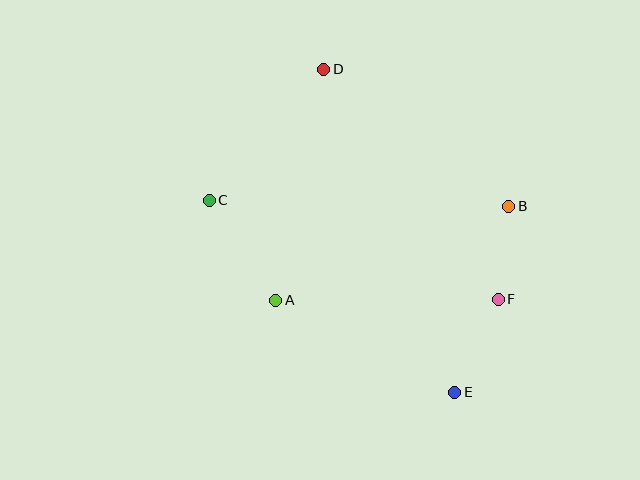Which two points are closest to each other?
Points B and F are closest to each other.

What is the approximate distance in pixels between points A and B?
The distance between A and B is approximately 251 pixels.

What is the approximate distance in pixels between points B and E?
The distance between B and E is approximately 194 pixels.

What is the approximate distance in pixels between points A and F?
The distance between A and F is approximately 222 pixels.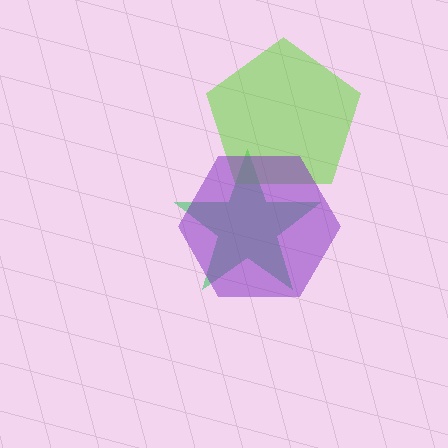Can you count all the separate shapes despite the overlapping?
Yes, there are 3 separate shapes.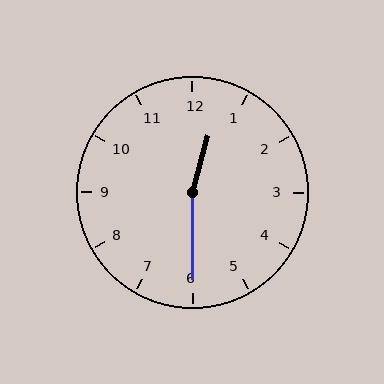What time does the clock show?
12:30.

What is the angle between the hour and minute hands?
Approximately 165 degrees.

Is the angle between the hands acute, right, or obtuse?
It is obtuse.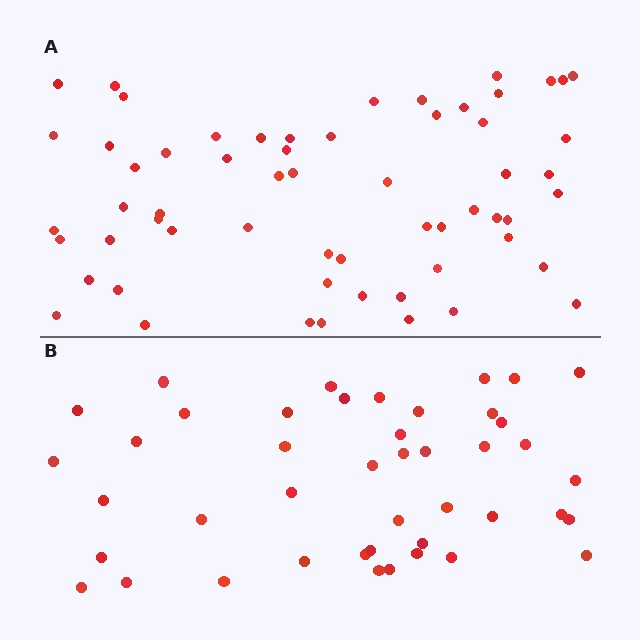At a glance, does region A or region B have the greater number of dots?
Region A (the top region) has more dots.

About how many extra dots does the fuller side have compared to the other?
Region A has approximately 15 more dots than region B.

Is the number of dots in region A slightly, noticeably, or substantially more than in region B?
Region A has noticeably more, but not dramatically so. The ratio is roughly 1.4 to 1.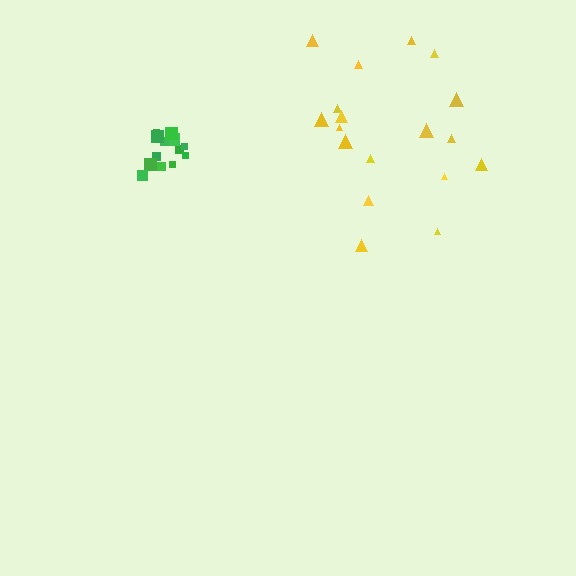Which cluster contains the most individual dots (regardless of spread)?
Yellow (18).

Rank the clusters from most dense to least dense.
green, yellow.